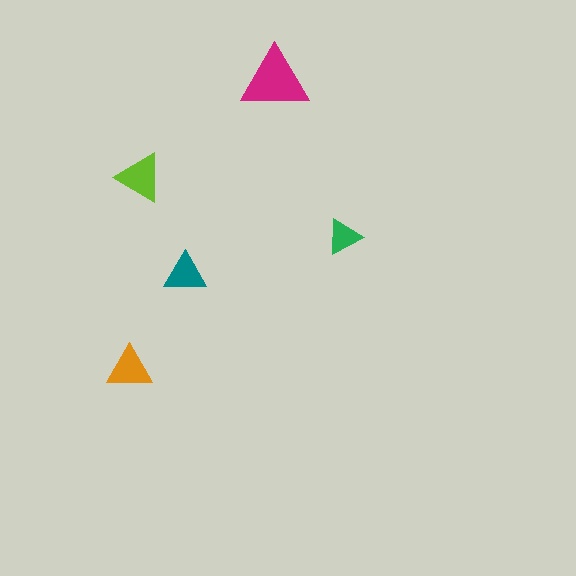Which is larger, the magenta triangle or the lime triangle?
The magenta one.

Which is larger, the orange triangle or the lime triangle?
The lime one.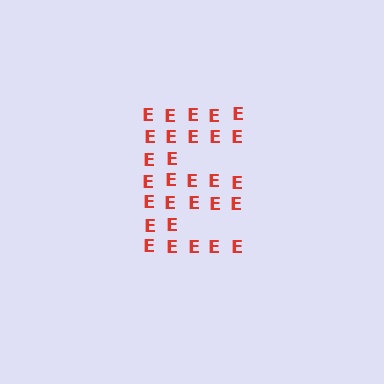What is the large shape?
The large shape is the letter E.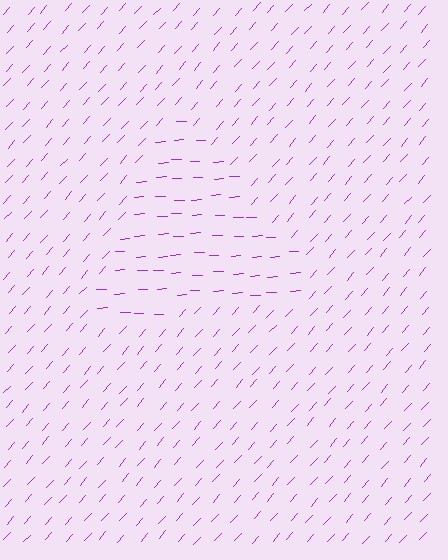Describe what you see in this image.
The image is filled with small purple line segments. A triangle region in the image has lines oriented differently from the surrounding lines, creating a visible texture boundary.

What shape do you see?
I see a triangle.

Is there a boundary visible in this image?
Yes, there is a texture boundary formed by a change in line orientation.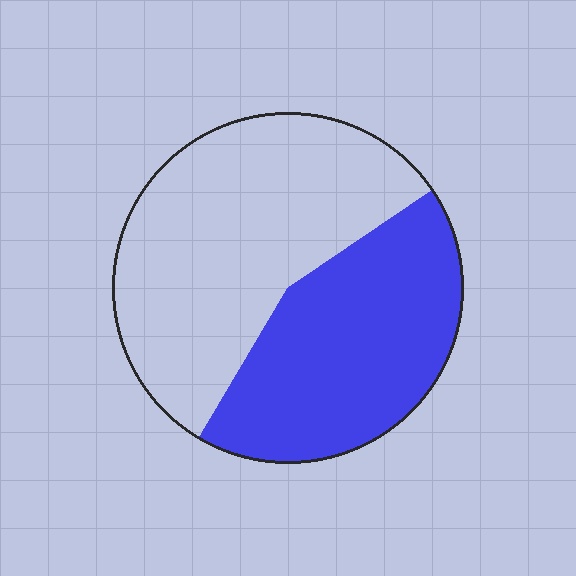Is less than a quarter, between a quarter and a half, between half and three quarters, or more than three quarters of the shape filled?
Between a quarter and a half.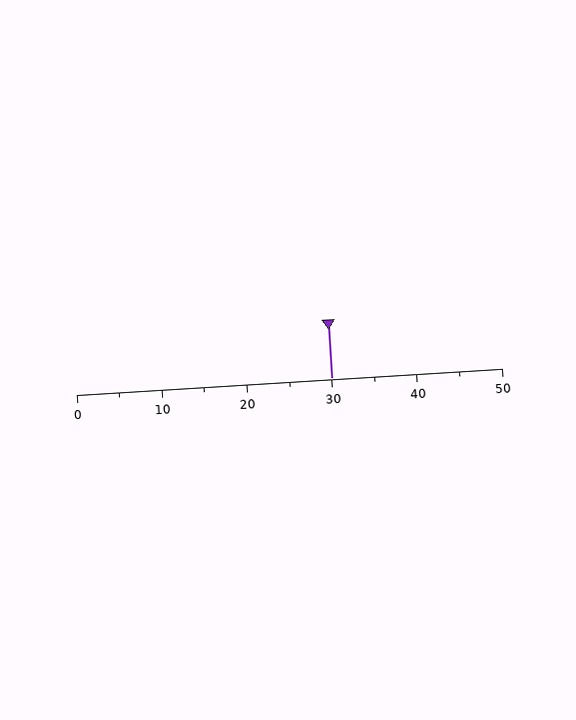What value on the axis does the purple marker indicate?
The marker indicates approximately 30.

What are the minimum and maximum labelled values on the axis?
The axis runs from 0 to 50.